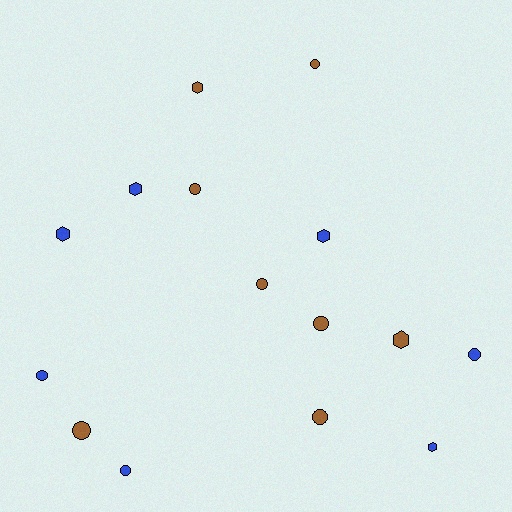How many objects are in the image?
There are 15 objects.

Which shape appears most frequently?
Circle, with 9 objects.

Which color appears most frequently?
Brown, with 8 objects.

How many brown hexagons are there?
There are 2 brown hexagons.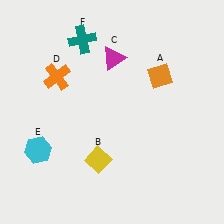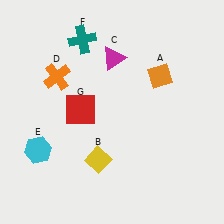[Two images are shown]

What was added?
A red square (G) was added in Image 2.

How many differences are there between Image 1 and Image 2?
There is 1 difference between the two images.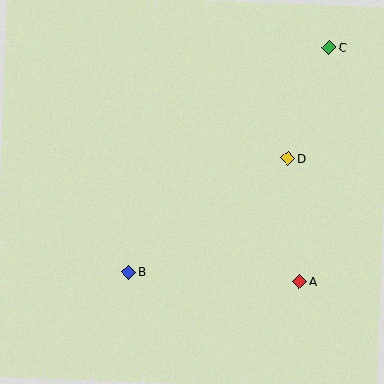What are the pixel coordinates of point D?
Point D is at (288, 159).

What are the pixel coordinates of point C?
Point C is at (330, 47).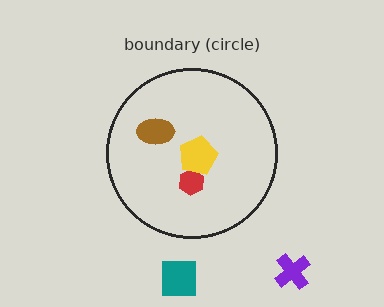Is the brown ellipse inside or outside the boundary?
Inside.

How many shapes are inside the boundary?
3 inside, 2 outside.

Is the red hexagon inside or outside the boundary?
Inside.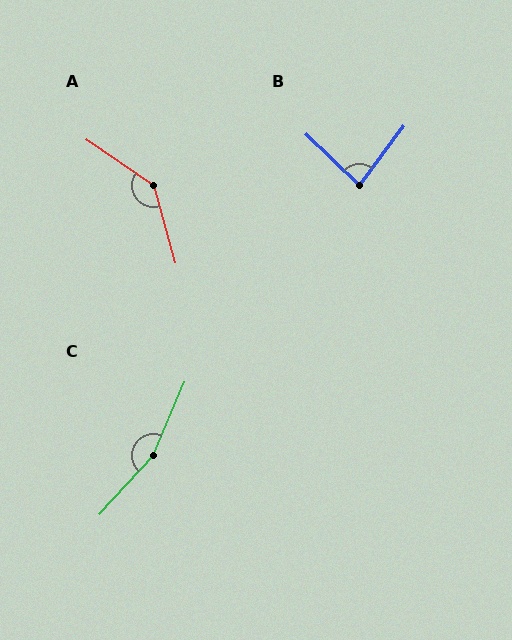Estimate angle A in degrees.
Approximately 140 degrees.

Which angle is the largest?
C, at approximately 161 degrees.